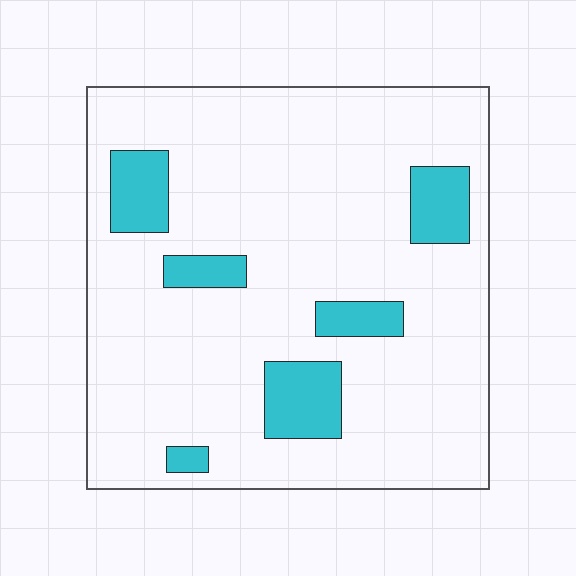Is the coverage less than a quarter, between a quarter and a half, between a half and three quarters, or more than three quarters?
Less than a quarter.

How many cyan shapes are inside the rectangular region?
6.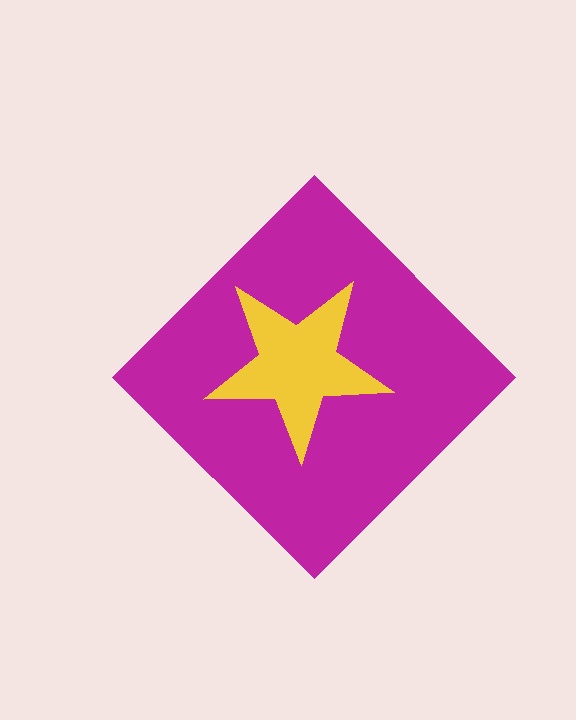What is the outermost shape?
The magenta diamond.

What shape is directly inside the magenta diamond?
The yellow star.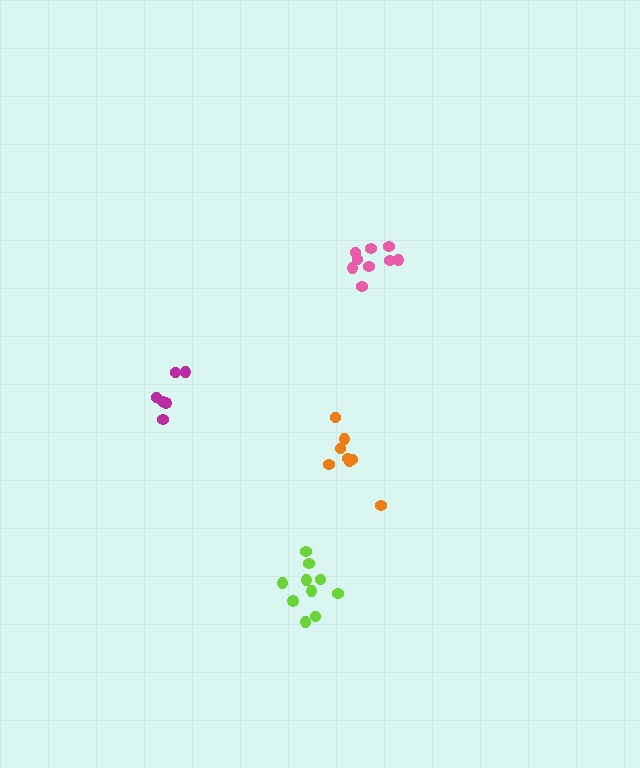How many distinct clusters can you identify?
There are 4 distinct clusters.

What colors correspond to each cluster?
The clusters are colored: orange, magenta, pink, lime.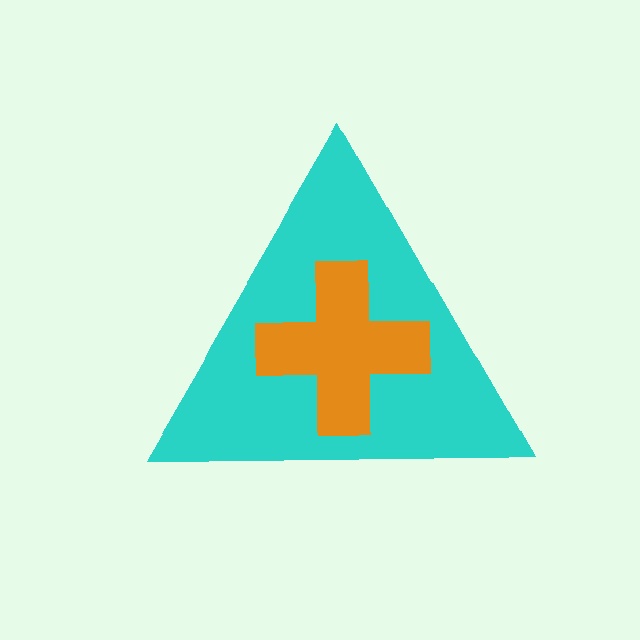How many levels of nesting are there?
2.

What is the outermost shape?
The cyan triangle.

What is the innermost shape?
The orange cross.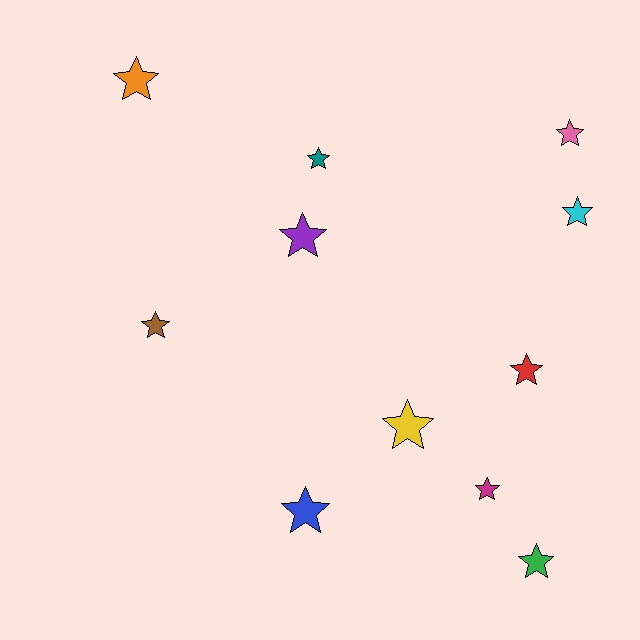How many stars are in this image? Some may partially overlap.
There are 11 stars.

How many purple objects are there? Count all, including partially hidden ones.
There is 1 purple object.